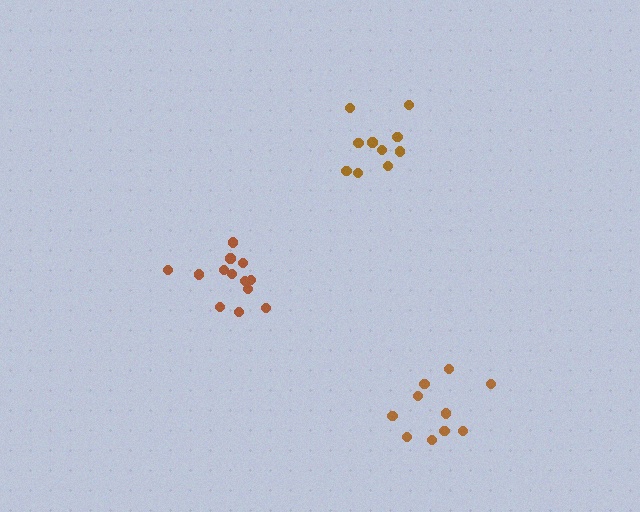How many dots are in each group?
Group 1: 13 dots, Group 2: 10 dots, Group 3: 10 dots (33 total).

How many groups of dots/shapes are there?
There are 3 groups.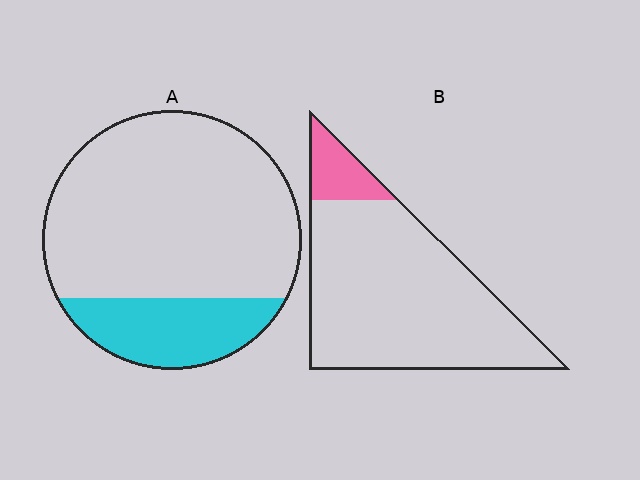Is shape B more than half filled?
No.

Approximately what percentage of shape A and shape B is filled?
A is approximately 25% and B is approximately 10%.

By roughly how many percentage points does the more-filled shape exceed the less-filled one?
By roughly 10 percentage points (A over B).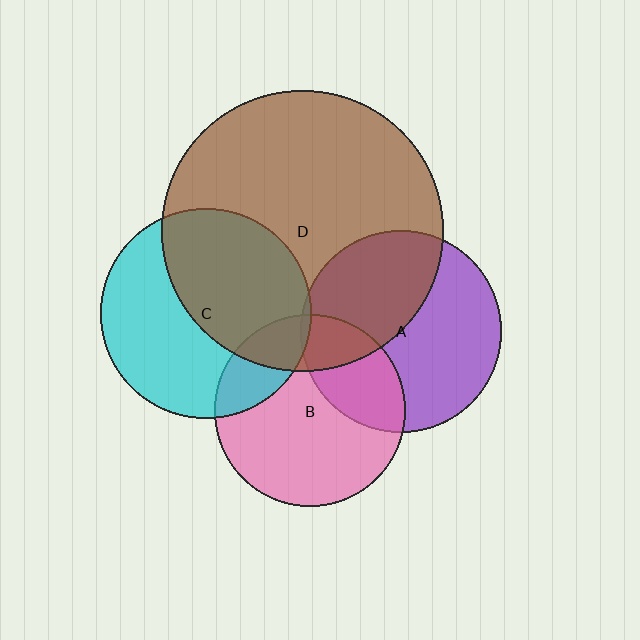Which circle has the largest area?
Circle D (brown).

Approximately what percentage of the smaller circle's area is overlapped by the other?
Approximately 30%.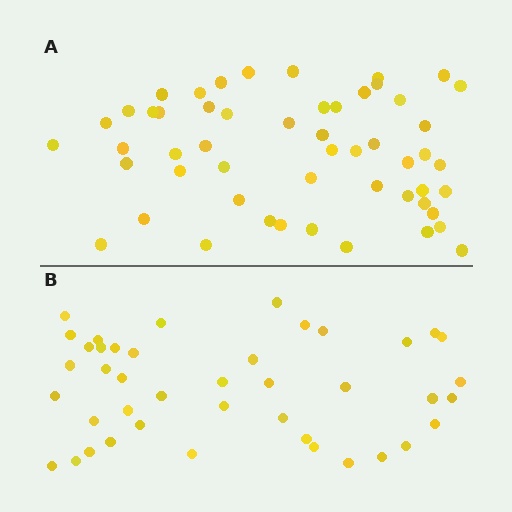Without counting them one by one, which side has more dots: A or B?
Region A (the top region) has more dots.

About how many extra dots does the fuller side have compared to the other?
Region A has roughly 12 or so more dots than region B.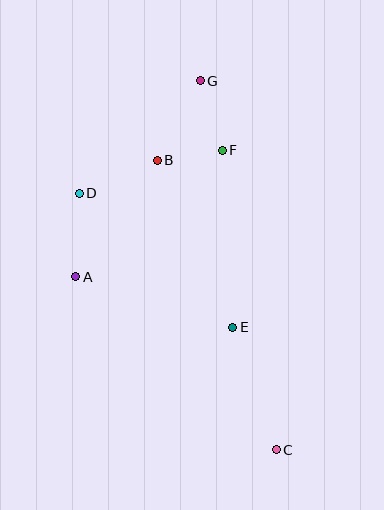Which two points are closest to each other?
Points B and F are closest to each other.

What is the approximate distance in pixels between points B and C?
The distance between B and C is approximately 313 pixels.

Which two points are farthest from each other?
Points C and G are farthest from each other.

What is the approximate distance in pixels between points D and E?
The distance between D and E is approximately 204 pixels.